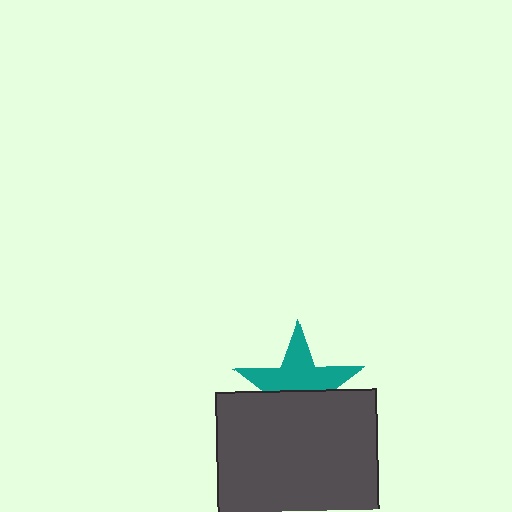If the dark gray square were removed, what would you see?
You would see the complete teal star.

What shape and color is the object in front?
The object in front is a dark gray square.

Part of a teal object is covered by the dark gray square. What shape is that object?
It is a star.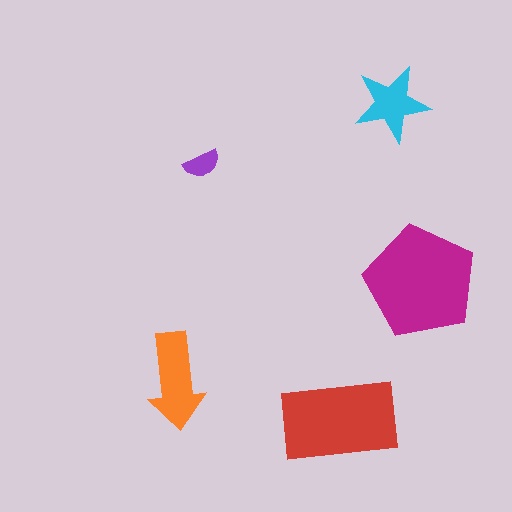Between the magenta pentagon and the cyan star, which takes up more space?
The magenta pentagon.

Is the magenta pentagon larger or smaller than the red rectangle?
Larger.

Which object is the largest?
The magenta pentagon.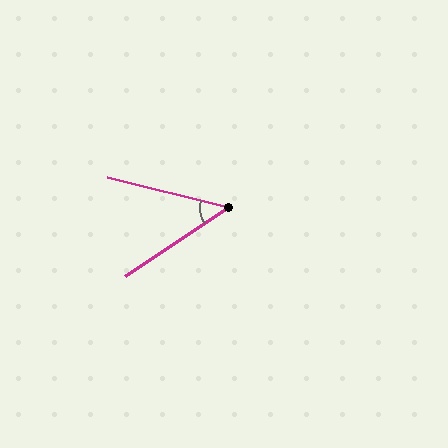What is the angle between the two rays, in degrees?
Approximately 48 degrees.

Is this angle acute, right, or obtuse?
It is acute.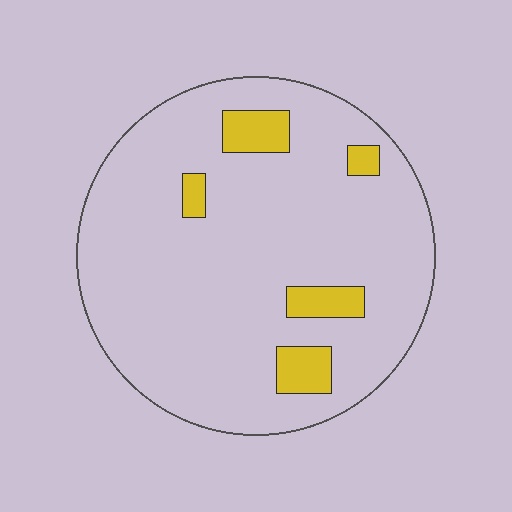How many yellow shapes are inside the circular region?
5.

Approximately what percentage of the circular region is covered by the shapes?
Approximately 10%.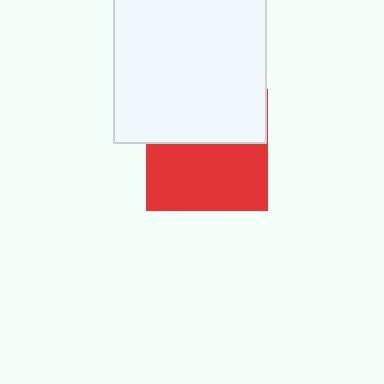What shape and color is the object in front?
The object in front is a white square.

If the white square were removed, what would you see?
You would see the complete red square.